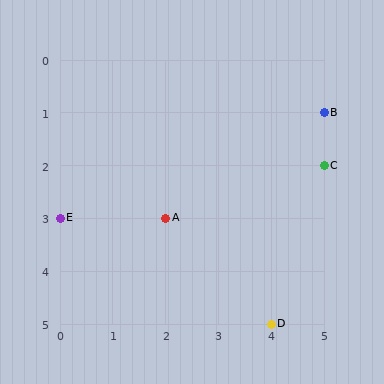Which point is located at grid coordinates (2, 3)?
Point A is at (2, 3).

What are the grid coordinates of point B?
Point B is at grid coordinates (5, 1).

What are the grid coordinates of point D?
Point D is at grid coordinates (4, 5).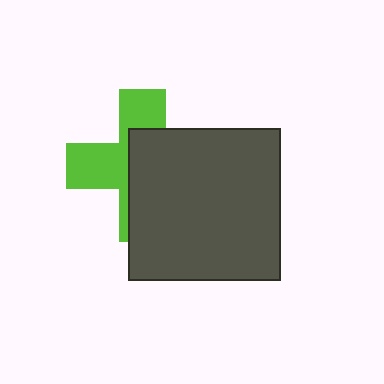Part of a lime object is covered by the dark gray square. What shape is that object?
It is a cross.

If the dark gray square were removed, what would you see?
You would see the complete lime cross.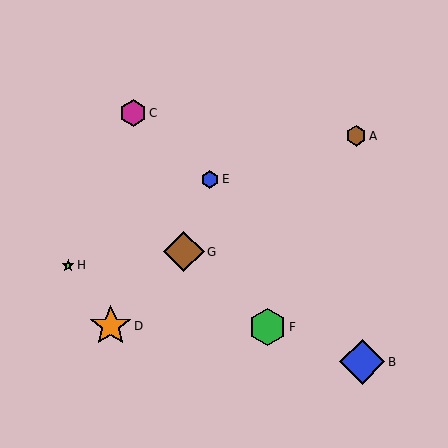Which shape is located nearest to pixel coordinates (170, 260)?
The brown diamond (labeled G) at (184, 252) is nearest to that location.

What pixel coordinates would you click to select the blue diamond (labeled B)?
Click at (362, 362) to select the blue diamond B.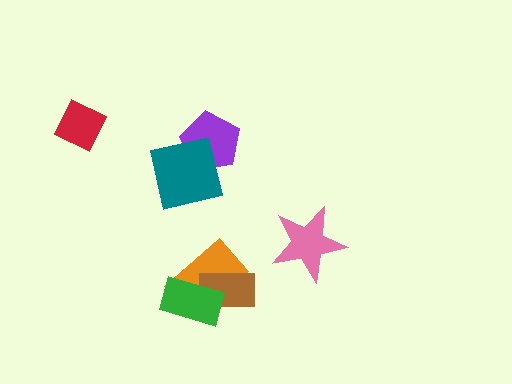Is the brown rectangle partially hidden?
Yes, it is partially covered by another shape.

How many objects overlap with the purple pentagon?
1 object overlaps with the purple pentagon.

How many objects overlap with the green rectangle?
2 objects overlap with the green rectangle.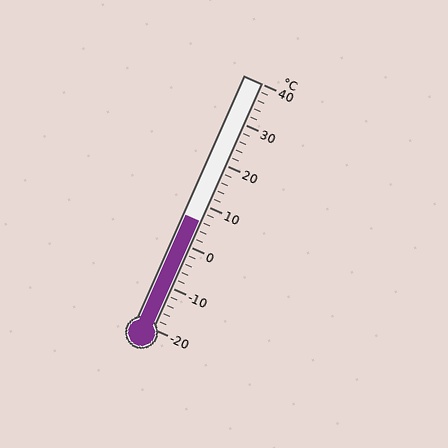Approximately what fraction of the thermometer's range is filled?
The thermometer is filled to approximately 45% of its range.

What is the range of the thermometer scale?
The thermometer scale ranges from -20°C to 40°C.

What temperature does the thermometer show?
The thermometer shows approximately 6°C.